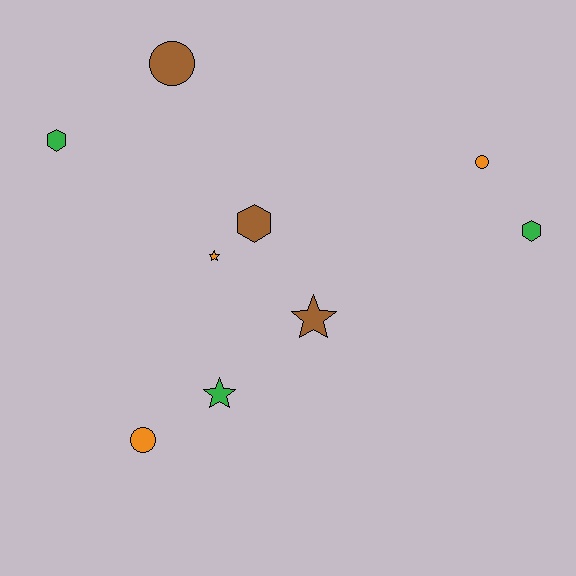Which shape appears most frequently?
Star, with 3 objects.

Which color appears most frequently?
Orange, with 3 objects.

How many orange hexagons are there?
There are no orange hexagons.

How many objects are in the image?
There are 9 objects.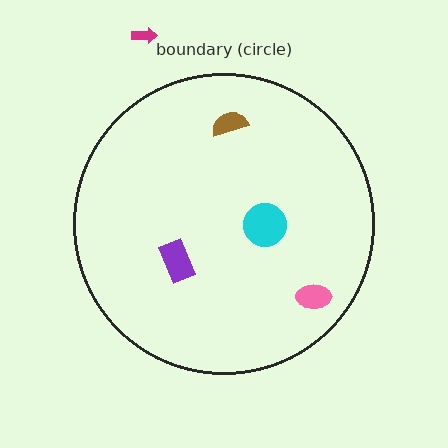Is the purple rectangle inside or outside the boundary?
Inside.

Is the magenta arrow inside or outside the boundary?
Outside.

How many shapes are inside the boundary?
4 inside, 1 outside.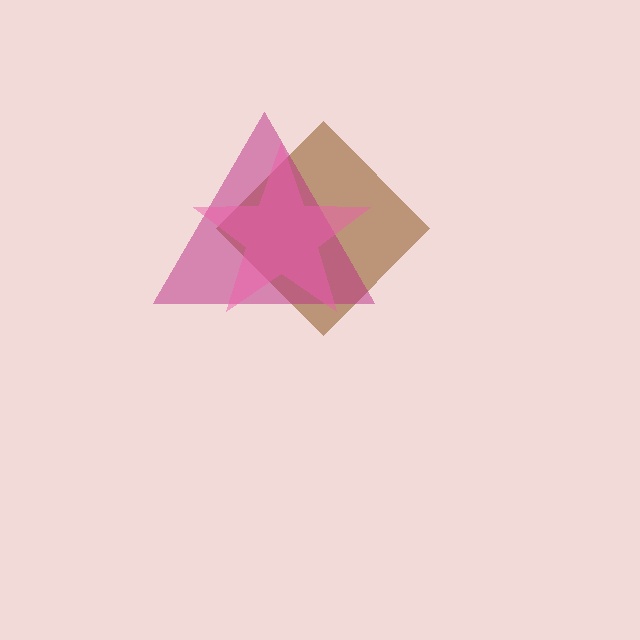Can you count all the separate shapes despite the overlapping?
Yes, there are 3 separate shapes.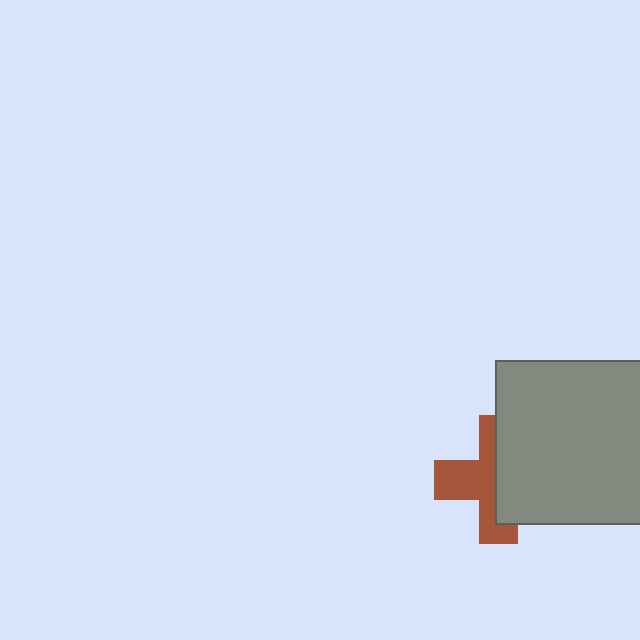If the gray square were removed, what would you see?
You would see the complete brown cross.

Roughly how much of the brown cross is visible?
About half of it is visible (roughly 50%).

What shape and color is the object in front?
The object in front is a gray square.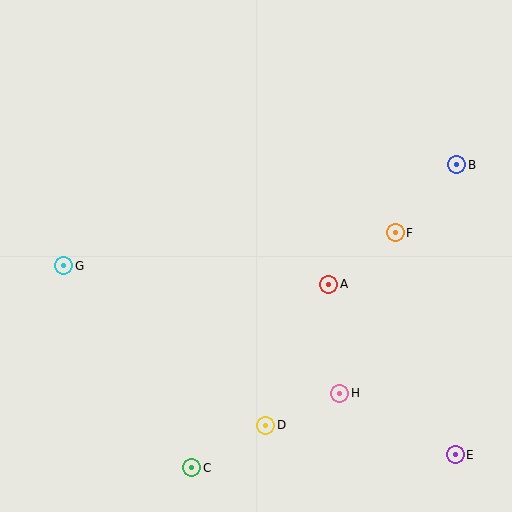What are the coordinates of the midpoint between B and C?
The midpoint between B and C is at (324, 316).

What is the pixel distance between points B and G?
The distance between B and G is 406 pixels.